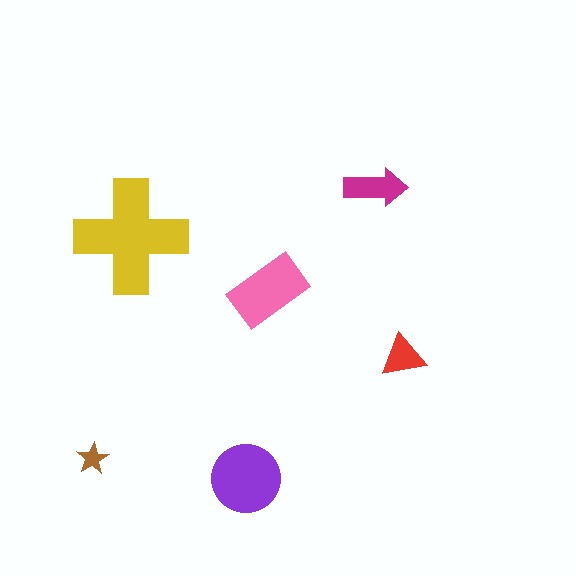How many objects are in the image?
There are 6 objects in the image.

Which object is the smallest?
The brown star.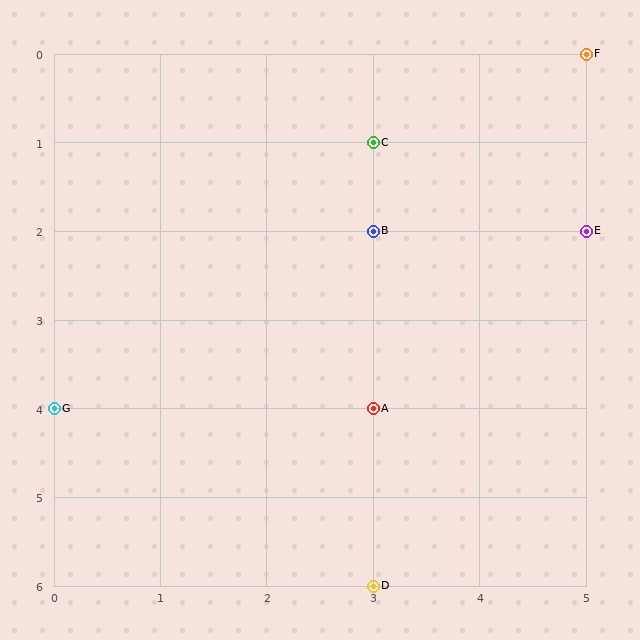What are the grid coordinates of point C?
Point C is at grid coordinates (3, 1).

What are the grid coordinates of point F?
Point F is at grid coordinates (5, 0).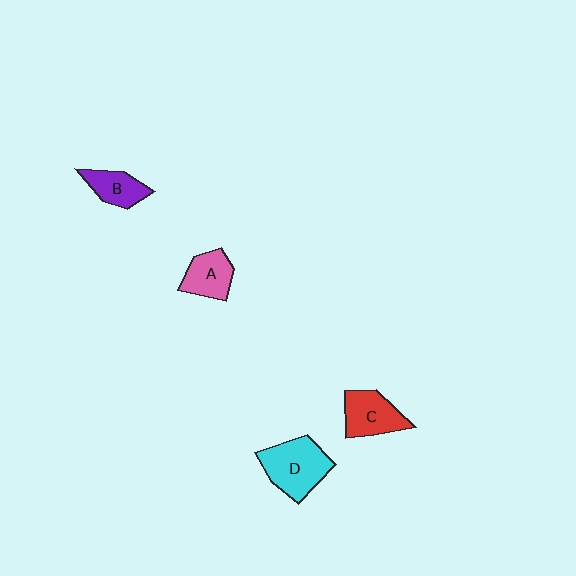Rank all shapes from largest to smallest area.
From largest to smallest: D (cyan), C (red), A (pink), B (purple).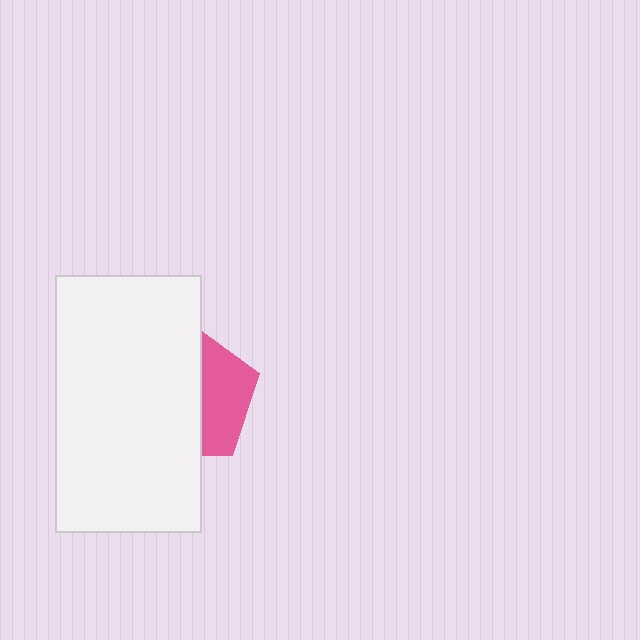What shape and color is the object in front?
The object in front is a white rectangle.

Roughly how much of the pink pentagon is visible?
A small part of it is visible (roughly 38%).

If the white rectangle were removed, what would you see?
You would see the complete pink pentagon.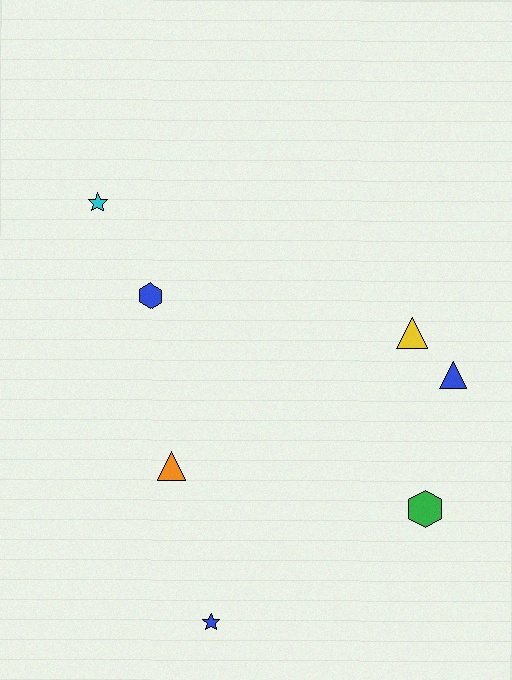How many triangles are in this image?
There are 3 triangles.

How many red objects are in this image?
There are no red objects.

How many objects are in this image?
There are 7 objects.